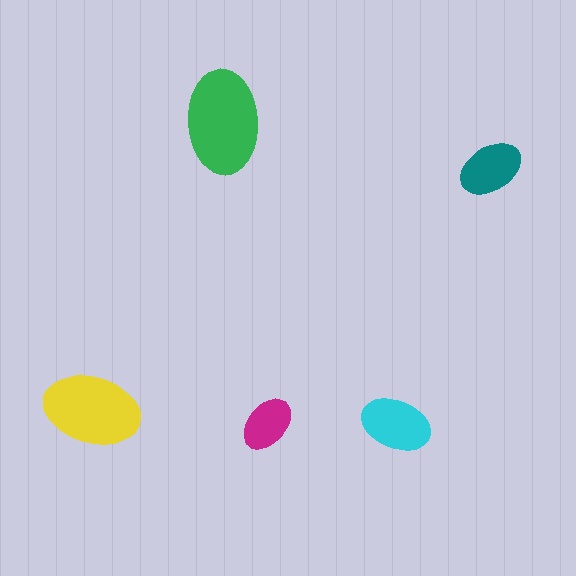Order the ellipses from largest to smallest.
the green one, the yellow one, the cyan one, the teal one, the magenta one.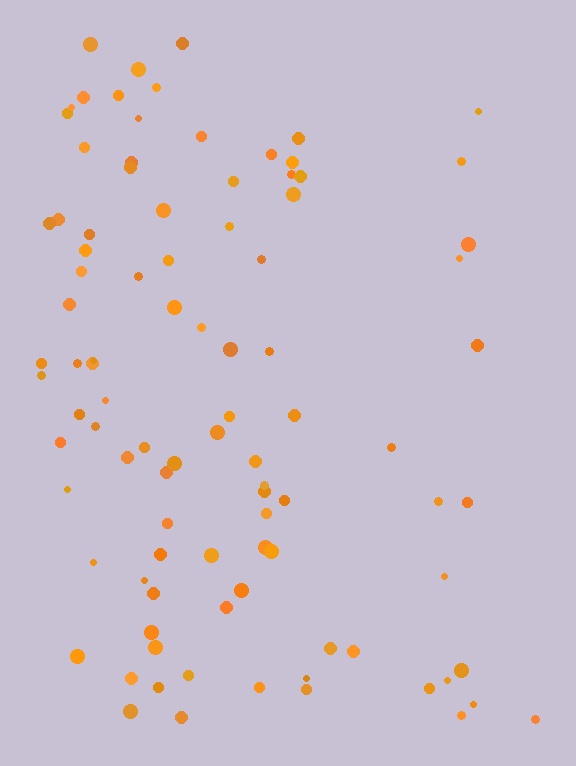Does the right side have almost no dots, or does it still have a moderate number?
Still a moderate number, just noticeably fewer than the left.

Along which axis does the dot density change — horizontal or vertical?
Horizontal.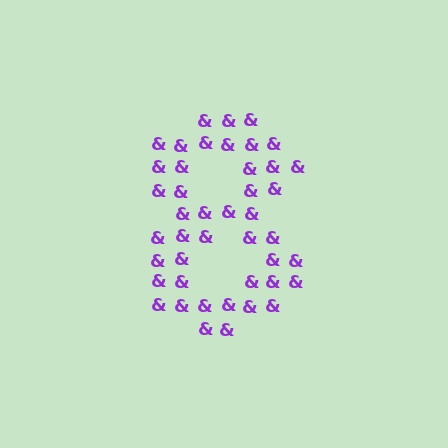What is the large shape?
The large shape is the digit 8.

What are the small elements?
The small elements are ampersands.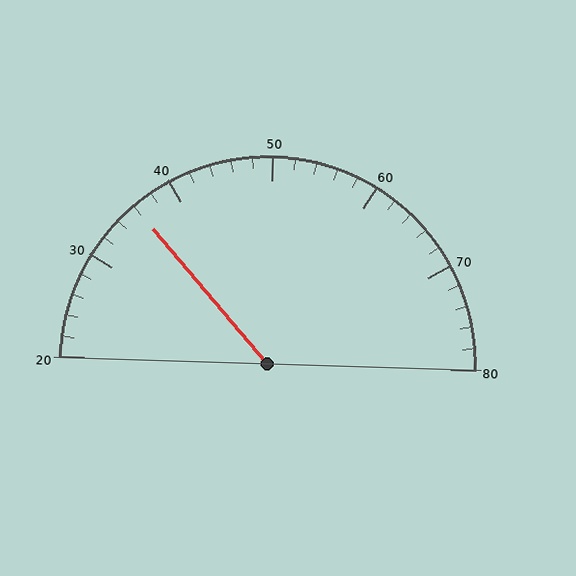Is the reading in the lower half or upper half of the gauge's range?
The reading is in the lower half of the range (20 to 80).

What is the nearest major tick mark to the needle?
The nearest major tick mark is 40.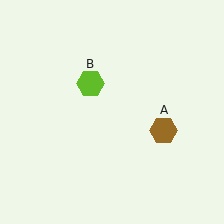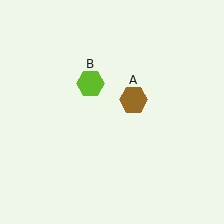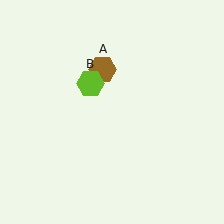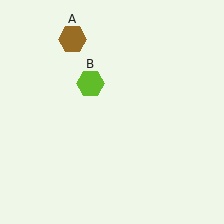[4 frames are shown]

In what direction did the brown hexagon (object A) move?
The brown hexagon (object A) moved up and to the left.